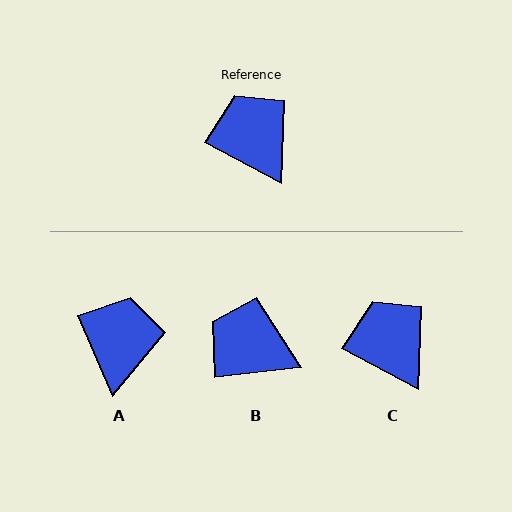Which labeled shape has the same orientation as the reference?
C.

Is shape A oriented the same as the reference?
No, it is off by about 38 degrees.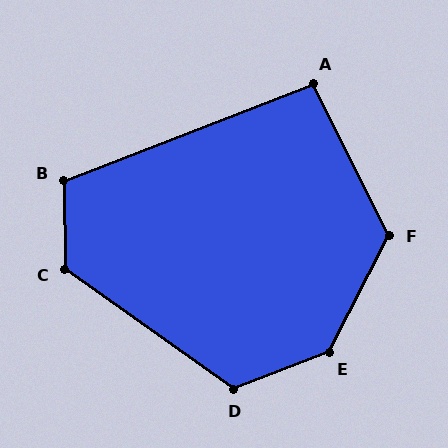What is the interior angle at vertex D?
Approximately 123 degrees (obtuse).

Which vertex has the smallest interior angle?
A, at approximately 96 degrees.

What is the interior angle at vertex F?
Approximately 126 degrees (obtuse).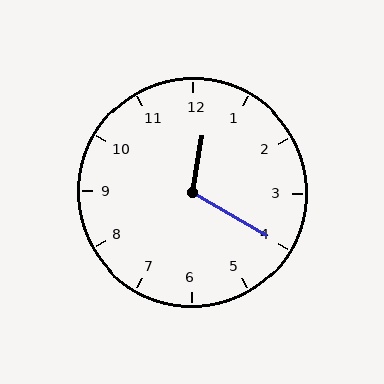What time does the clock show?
12:20.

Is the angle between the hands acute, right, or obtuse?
It is obtuse.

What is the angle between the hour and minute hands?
Approximately 110 degrees.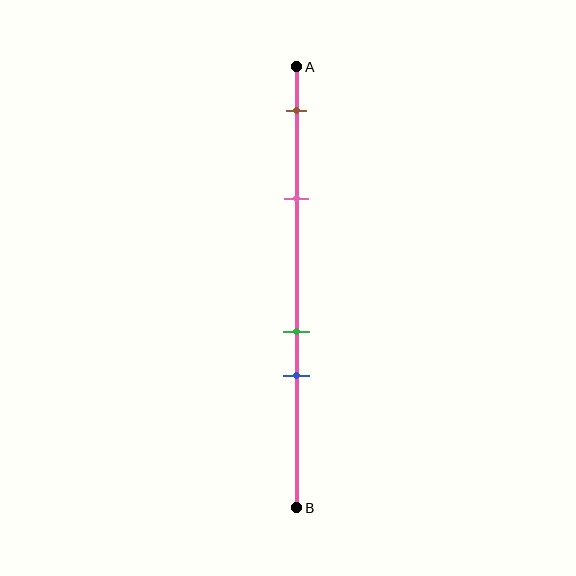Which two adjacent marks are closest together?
The green and blue marks are the closest adjacent pair.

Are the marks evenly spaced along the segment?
No, the marks are not evenly spaced.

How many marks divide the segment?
There are 4 marks dividing the segment.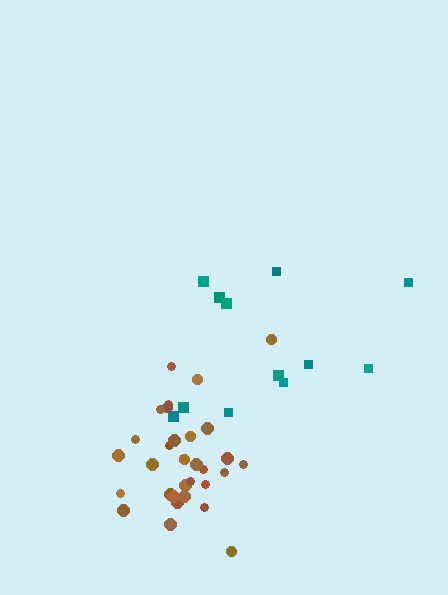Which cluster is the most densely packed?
Brown.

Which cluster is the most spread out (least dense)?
Teal.